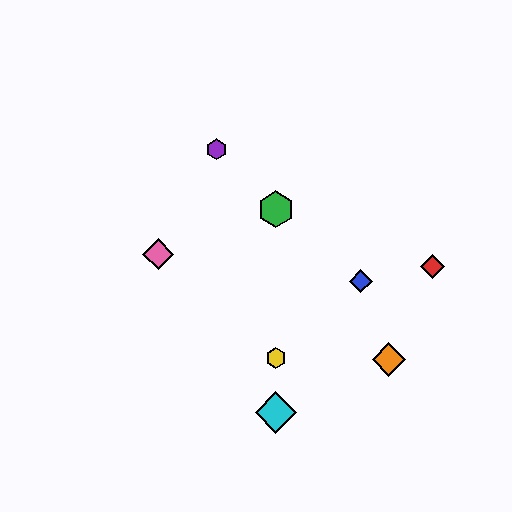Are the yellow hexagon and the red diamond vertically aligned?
No, the yellow hexagon is at x≈276 and the red diamond is at x≈433.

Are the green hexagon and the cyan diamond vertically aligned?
Yes, both are at x≈276.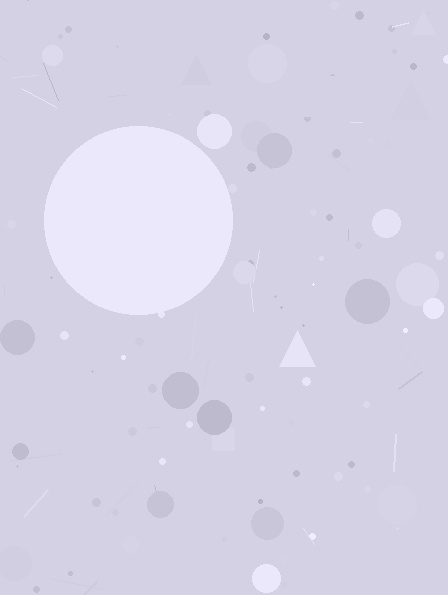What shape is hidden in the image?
A circle is hidden in the image.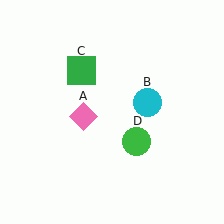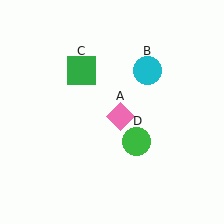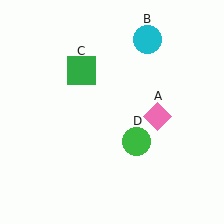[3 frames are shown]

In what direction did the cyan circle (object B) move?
The cyan circle (object B) moved up.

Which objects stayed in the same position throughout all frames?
Green square (object C) and green circle (object D) remained stationary.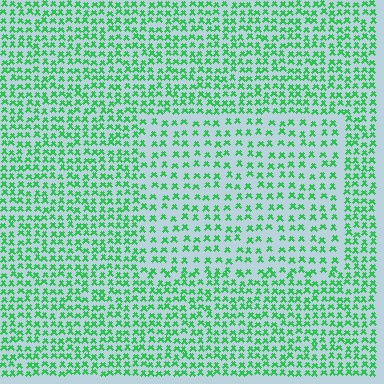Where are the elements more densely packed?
The elements are more densely packed outside the rectangle boundary.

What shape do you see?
I see a rectangle.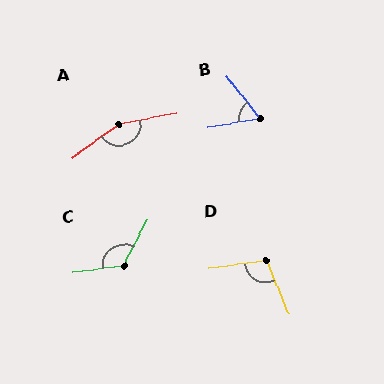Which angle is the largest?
A, at approximately 155 degrees.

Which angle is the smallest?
B, at approximately 61 degrees.